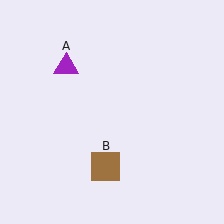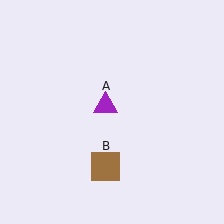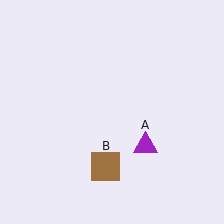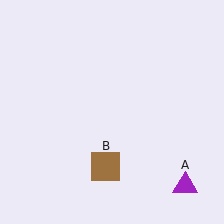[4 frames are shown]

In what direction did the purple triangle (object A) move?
The purple triangle (object A) moved down and to the right.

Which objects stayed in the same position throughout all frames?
Brown square (object B) remained stationary.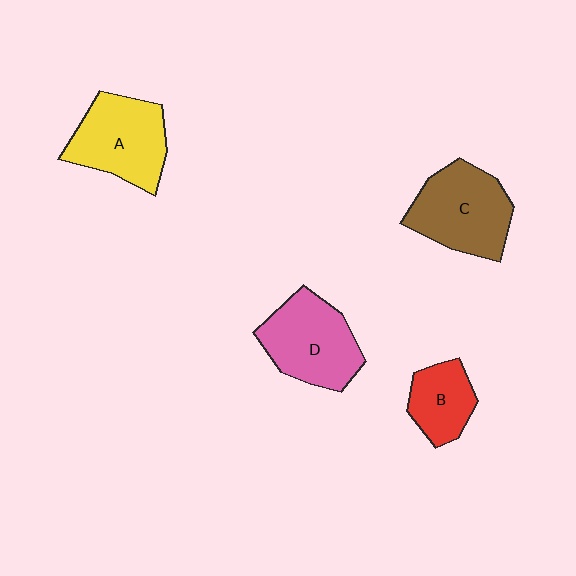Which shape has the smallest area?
Shape B (red).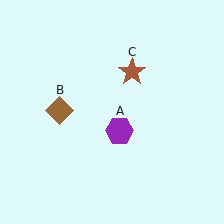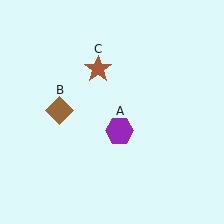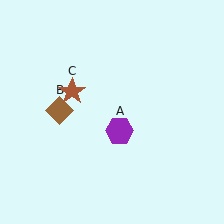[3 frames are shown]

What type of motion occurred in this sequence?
The brown star (object C) rotated counterclockwise around the center of the scene.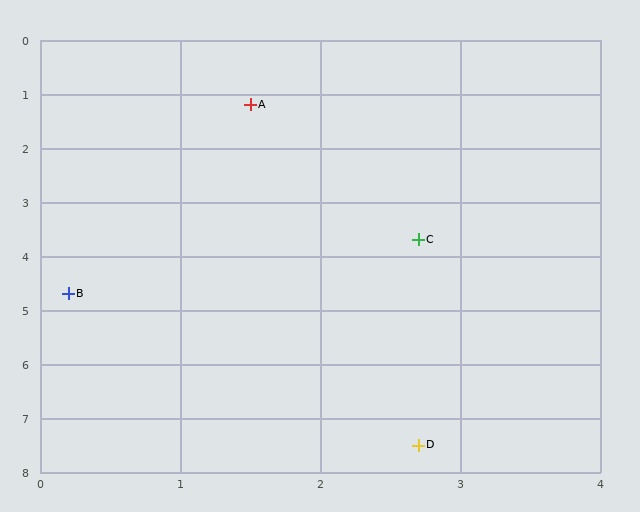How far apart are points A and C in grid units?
Points A and C are about 2.8 grid units apart.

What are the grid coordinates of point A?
Point A is at approximately (1.5, 1.2).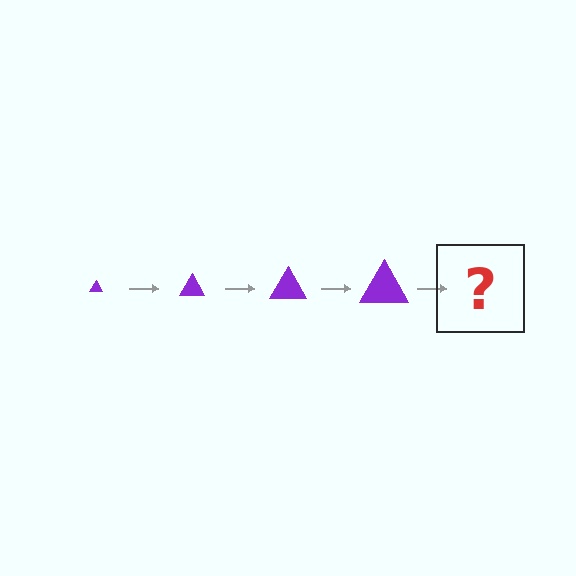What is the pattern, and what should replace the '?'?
The pattern is that the triangle gets progressively larger each step. The '?' should be a purple triangle, larger than the previous one.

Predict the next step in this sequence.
The next step is a purple triangle, larger than the previous one.